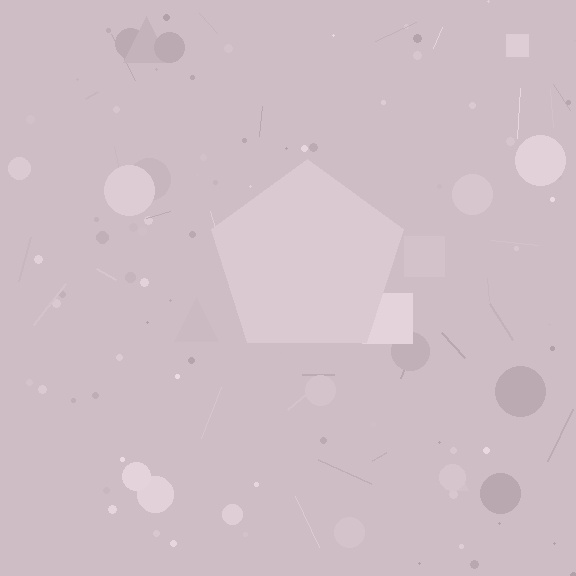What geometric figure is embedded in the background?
A pentagon is embedded in the background.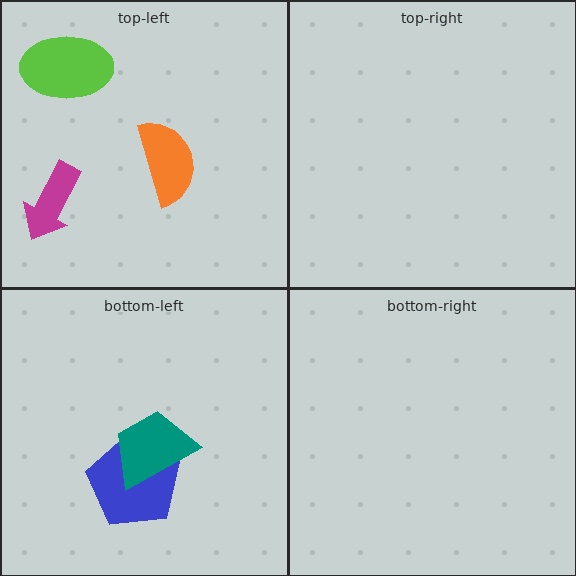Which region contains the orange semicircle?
The top-left region.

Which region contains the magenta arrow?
The top-left region.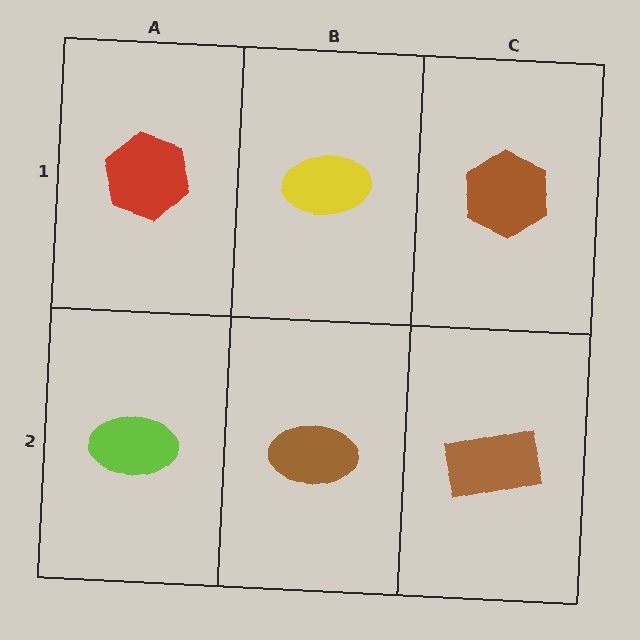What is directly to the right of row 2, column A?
A brown ellipse.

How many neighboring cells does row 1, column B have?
3.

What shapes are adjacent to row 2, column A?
A red hexagon (row 1, column A), a brown ellipse (row 2, column B).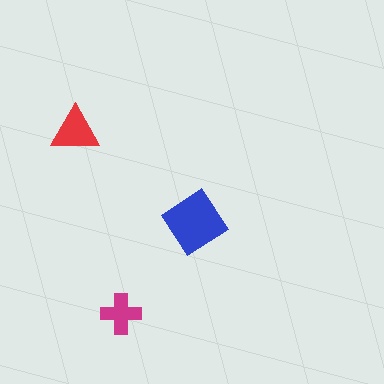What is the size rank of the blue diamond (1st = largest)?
1st.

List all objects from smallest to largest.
The magenta cross, the red triangle, the blue diamond.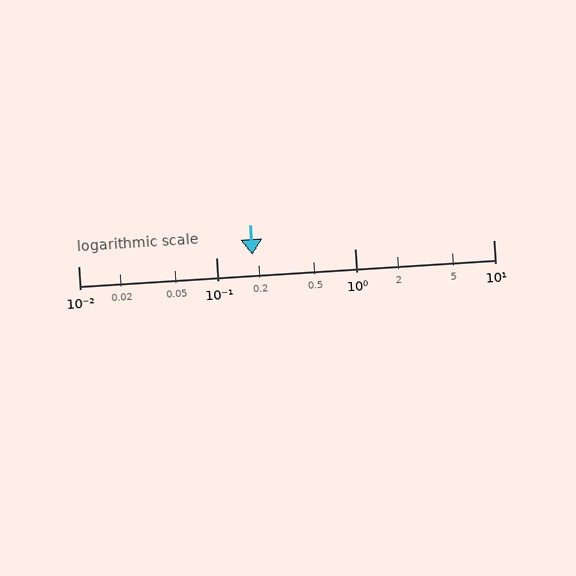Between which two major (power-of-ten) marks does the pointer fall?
The pointer is between 0.1 and 1.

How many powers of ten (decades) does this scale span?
The scale spans 3 decades, from 0.01 to 10.